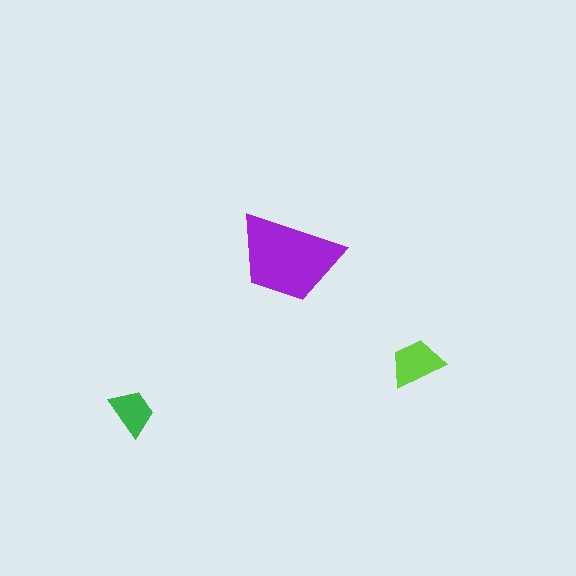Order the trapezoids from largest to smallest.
the purple one, the lime one, the green one.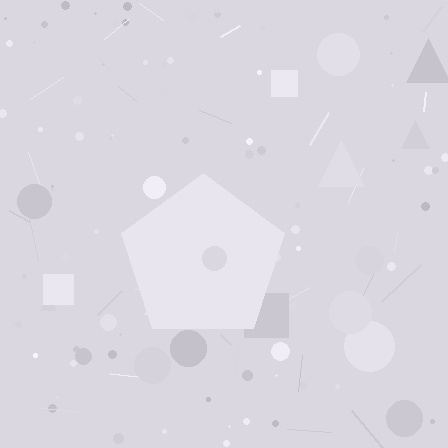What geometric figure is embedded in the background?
A pentagon is embedded in the background.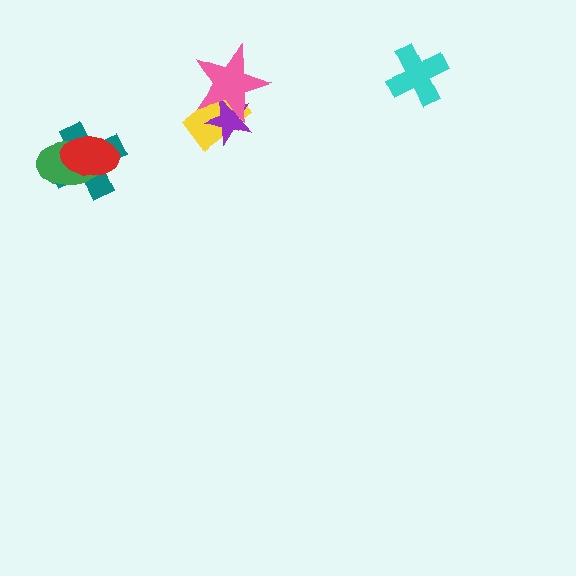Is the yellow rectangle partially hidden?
Yes, it is partially covered by another shape.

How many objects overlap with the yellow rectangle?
2 objects overlap with the yellow rectangle.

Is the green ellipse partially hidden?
Yes, it is partially covered by another shape.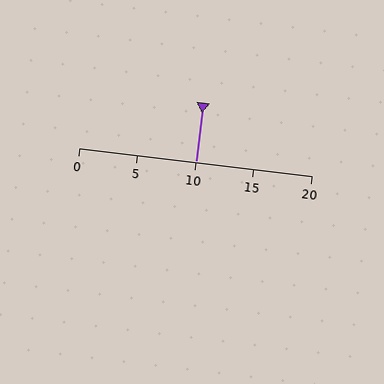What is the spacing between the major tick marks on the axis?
The major ticks are spaced 5 apart.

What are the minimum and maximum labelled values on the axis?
The axis runs from 0 to 20.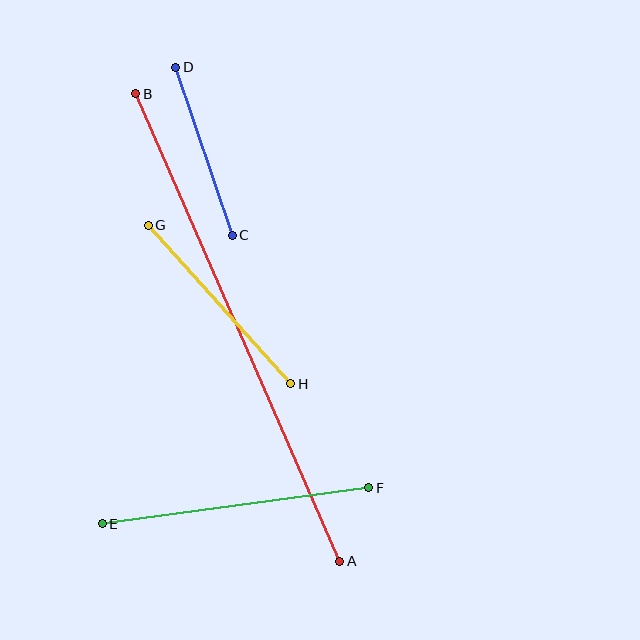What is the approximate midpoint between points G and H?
The midpoint is at approximately (220, 305) pixels.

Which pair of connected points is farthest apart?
Points A and B are farthest apart.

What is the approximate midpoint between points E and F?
The midpoint is at approximately (236, 506) pixels.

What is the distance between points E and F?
The distance is approximately 269 pixels.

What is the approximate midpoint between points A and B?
The midpoint is at approximately (238, 328) pixels.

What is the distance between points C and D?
The distance is approximately 177 pixels.